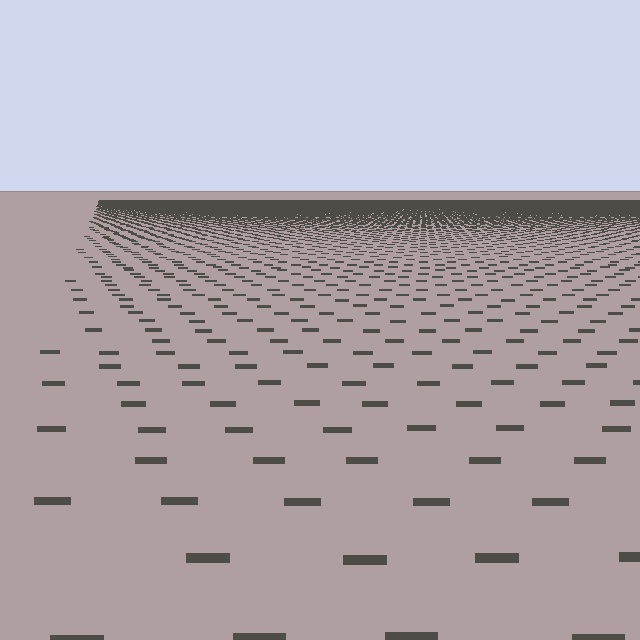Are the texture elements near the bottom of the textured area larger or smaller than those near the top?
Larger. Near the bottom, elements are closer to the viewer and appear at a bigger on-screen size.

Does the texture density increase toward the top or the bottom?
Density increases toward the top.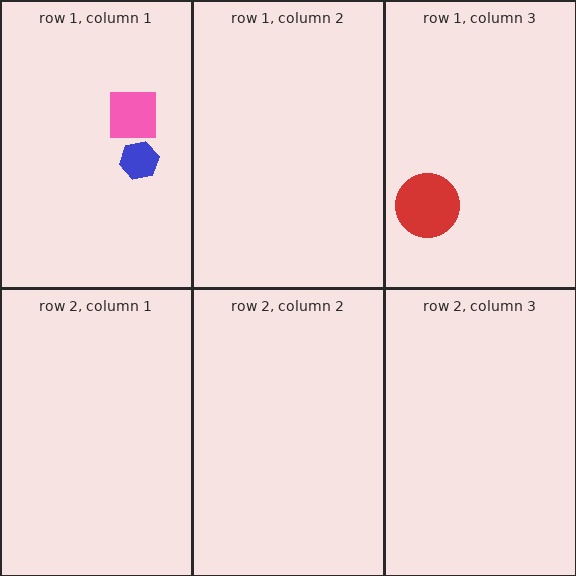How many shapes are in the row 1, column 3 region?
1.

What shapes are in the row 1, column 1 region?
The blue hexagon, the pink square.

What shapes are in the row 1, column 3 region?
The red circle.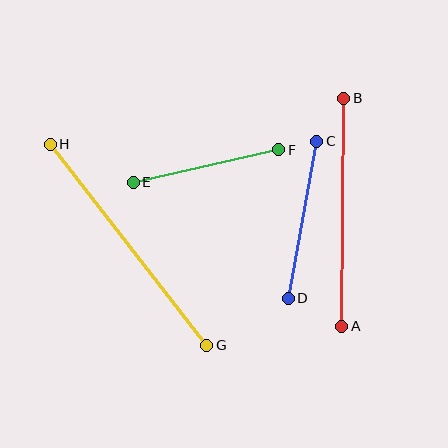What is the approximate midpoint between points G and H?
The midpoint is at approximately (129, 245) pixels.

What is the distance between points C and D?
The distance is approximately 160 pixels.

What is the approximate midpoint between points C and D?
The midpoint is at approximately (302, 220) pixels.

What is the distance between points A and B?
The distance is approximately 228 pixels.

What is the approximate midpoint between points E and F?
The midpoint is at approximately (206, 166) pixels.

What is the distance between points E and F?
The distance is approximately 149 pixels.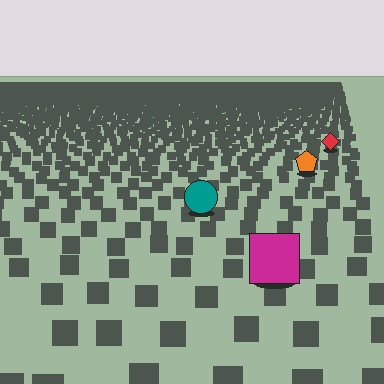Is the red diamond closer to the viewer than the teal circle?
No. The teal circle is closer — you can tell from the texture gradient: the ground texture is coarser near it.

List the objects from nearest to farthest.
From nearest to farthest: the magenta square, the teal circle, the orange pentagon, the red diamond.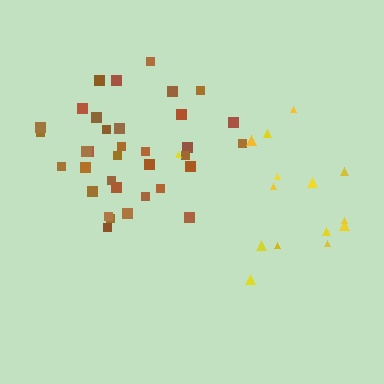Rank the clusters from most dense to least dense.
brown, yellow.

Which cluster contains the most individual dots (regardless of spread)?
Brown (35).